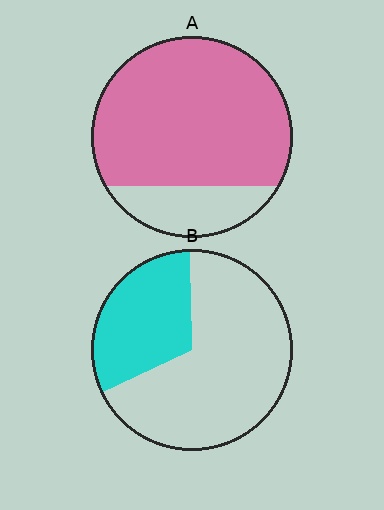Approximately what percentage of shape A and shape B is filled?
A is approximately 80% and B is approximately 30%.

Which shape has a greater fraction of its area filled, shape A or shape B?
Shape A.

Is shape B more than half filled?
No.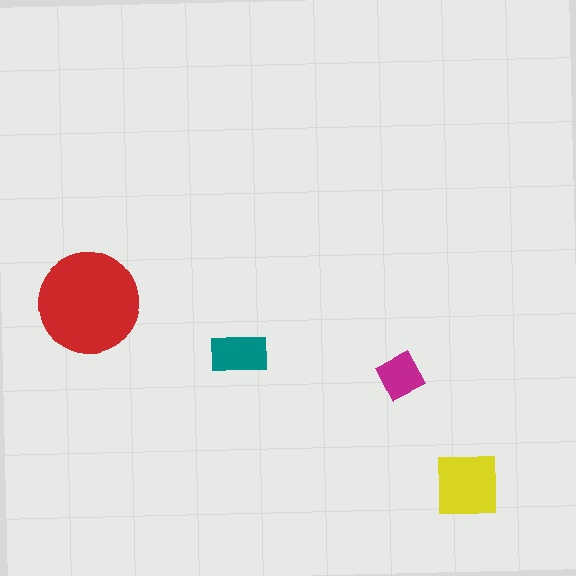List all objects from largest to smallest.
The red circle, the yellow square, the teal rectangle, the magenta diamond.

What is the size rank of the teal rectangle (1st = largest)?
3rd.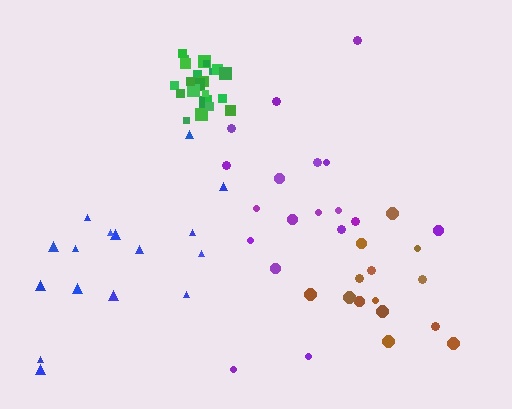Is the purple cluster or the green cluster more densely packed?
Green.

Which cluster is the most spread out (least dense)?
Blue.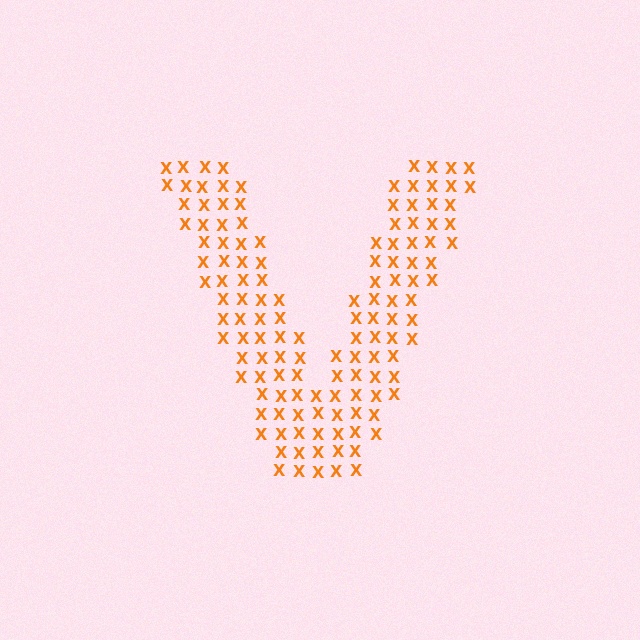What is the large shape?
The large shape is the letter V.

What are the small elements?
The small elements are letter X's.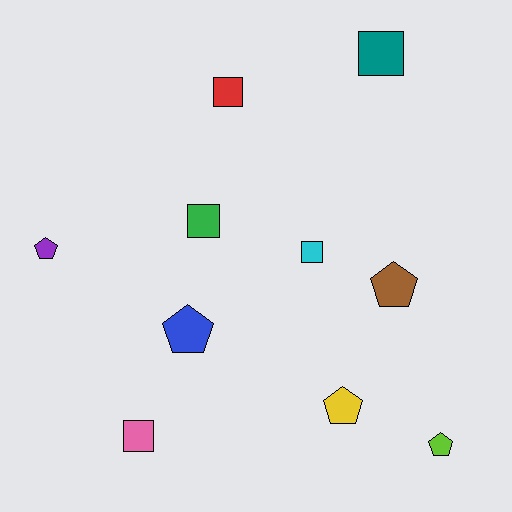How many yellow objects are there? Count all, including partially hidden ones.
There is 1 yellow object.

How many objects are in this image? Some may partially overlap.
There are 10 objects.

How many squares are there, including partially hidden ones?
There are 5 squares.